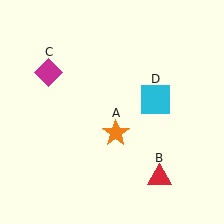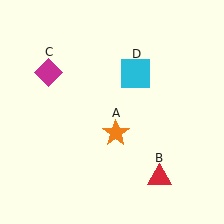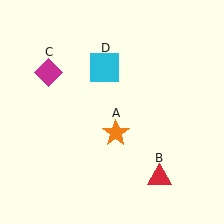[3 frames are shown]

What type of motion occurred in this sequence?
The cyan square (object D) rotated counterclockwise around the center of the scene.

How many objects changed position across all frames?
1 object changed position: cyan square (object D).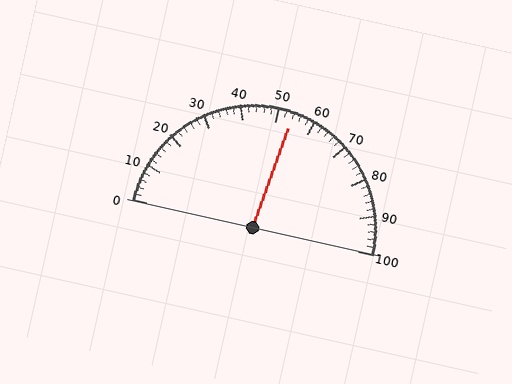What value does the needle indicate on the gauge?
The needle indicates approximately 54.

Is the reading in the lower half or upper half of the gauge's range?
The reading is in the upper half of the range (0 to 100).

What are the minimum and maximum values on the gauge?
The gauge ranges from 0 to 100.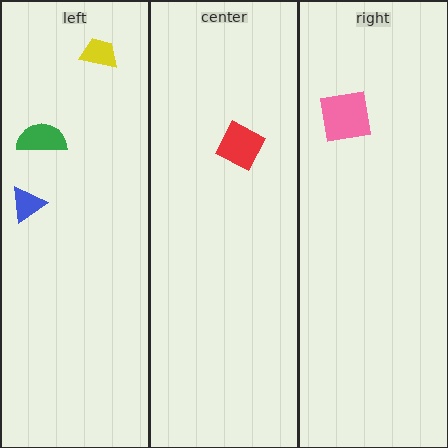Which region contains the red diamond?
The center region.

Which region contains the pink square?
The right region.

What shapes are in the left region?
The yellow trapezoid, the blue triangle, the green semicircle.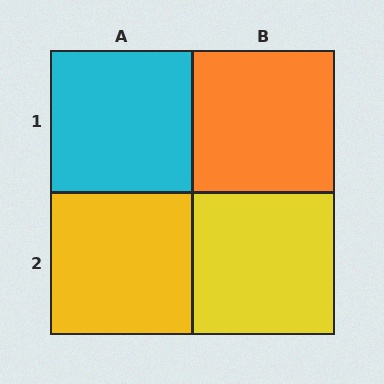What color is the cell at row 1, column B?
Orange.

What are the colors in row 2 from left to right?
Yellow, yellow.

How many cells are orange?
1 cell is orange.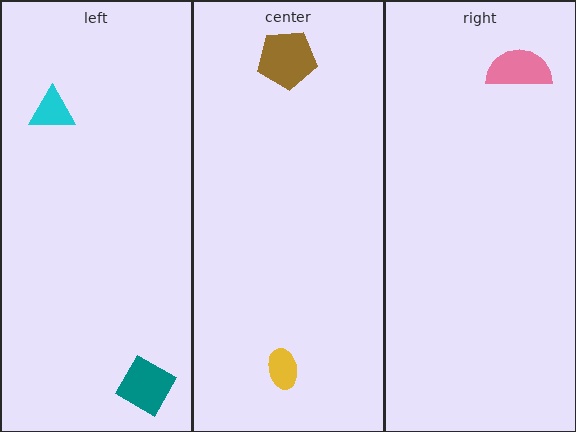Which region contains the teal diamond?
The left region.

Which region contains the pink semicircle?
The right region.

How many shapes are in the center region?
2.